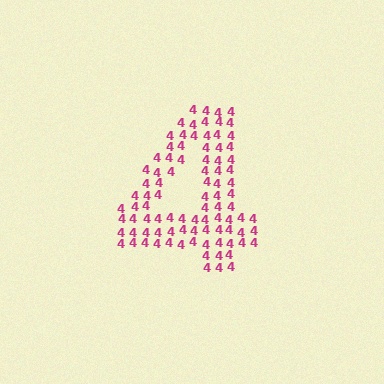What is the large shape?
The large shape is the digit 4.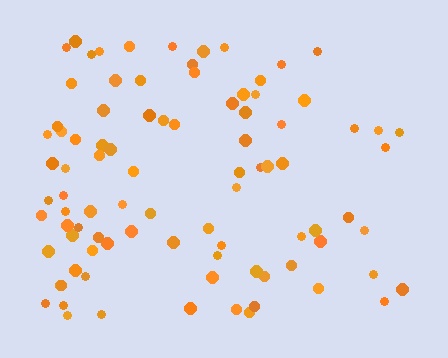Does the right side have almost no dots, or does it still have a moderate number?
Still a moderate number, just noticeably fewer than the left.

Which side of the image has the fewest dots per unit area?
The right.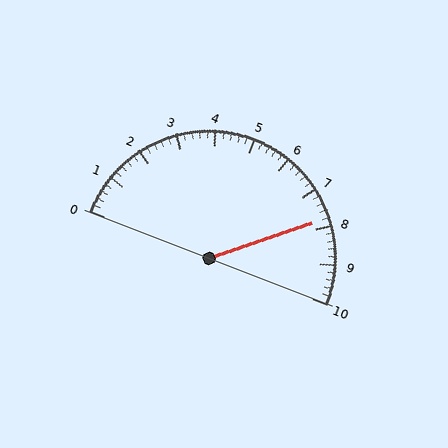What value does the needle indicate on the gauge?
The needle indicates approximately 7.8.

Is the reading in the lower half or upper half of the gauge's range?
The reading is in the upper half of the range (0 to 10).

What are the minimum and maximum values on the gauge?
The gauge ranges from 0 to 10.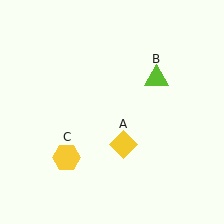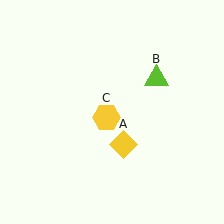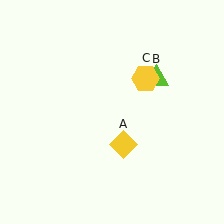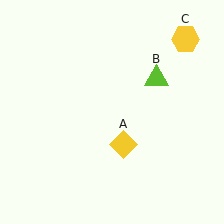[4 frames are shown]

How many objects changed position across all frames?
1 object changed position: yellow hexagon (object C).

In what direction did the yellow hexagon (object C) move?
The yellow hexagon (object C) moved up and to the right.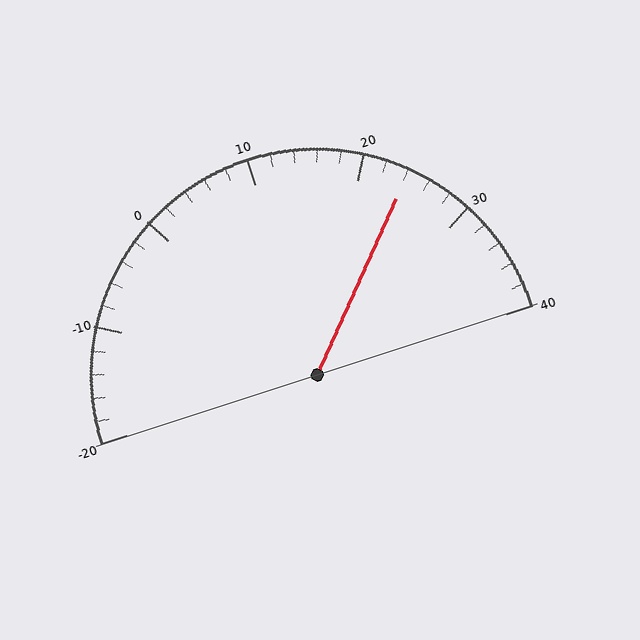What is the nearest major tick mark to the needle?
The nearest major tick mark is 20.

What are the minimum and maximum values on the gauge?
The gauge ranges from -20 to 40.